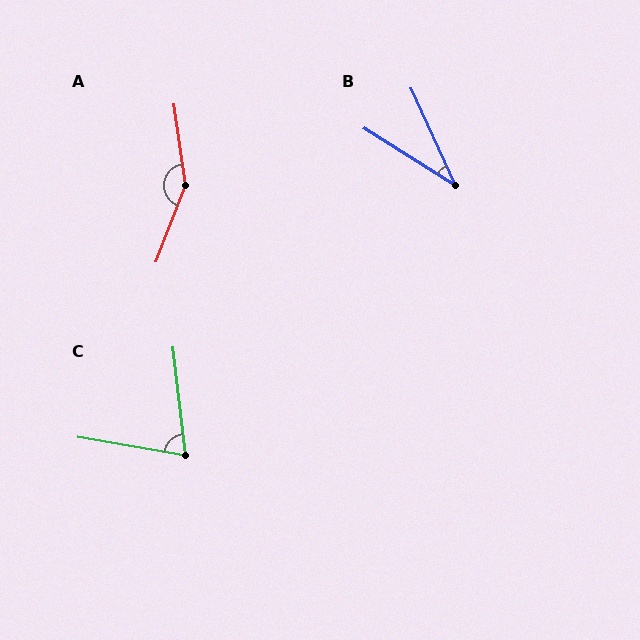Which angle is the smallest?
B, at approximately 33 degrees.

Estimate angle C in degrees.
Approximately 74 degrees.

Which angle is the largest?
A, at approximately 151 degrees.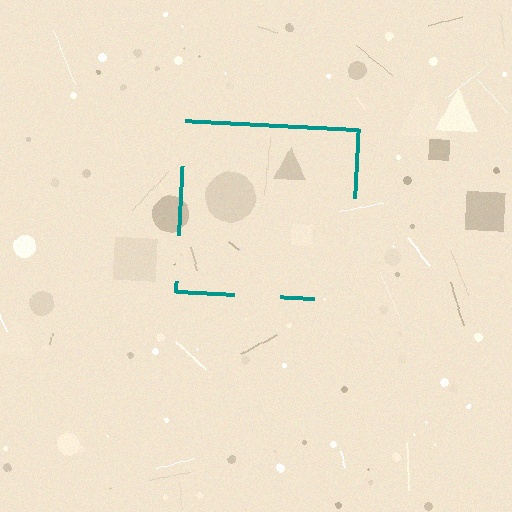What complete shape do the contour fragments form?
The contour fragments form a square.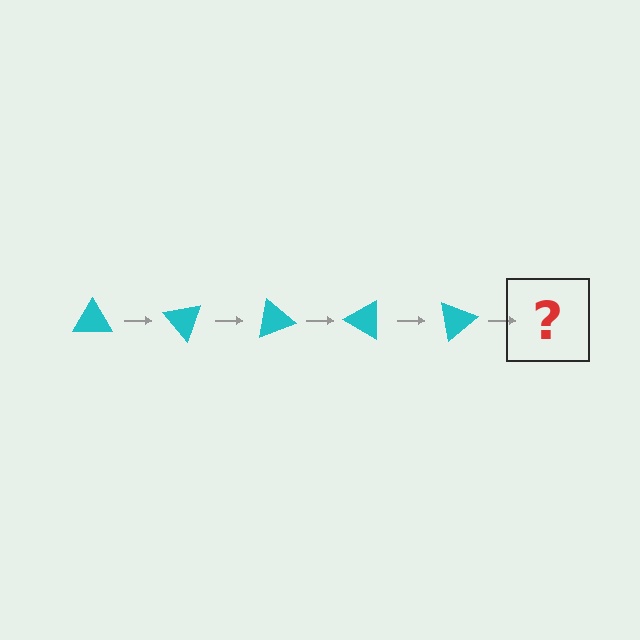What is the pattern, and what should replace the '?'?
The pattern is that the triangle rotates 50 degrees each step. The '?' should be a cyan triangle rotated 250 degrees.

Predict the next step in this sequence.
The next step is a cyan triangle rotated 250 degrees.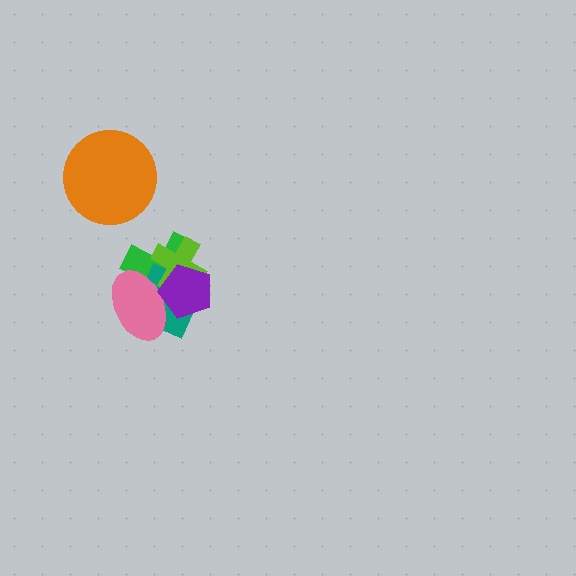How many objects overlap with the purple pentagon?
4 objects overlap with the purple pentagon.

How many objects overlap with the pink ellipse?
4 objects overlap with the pink ellipse.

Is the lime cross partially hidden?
Yes, it is partially covered by another shape.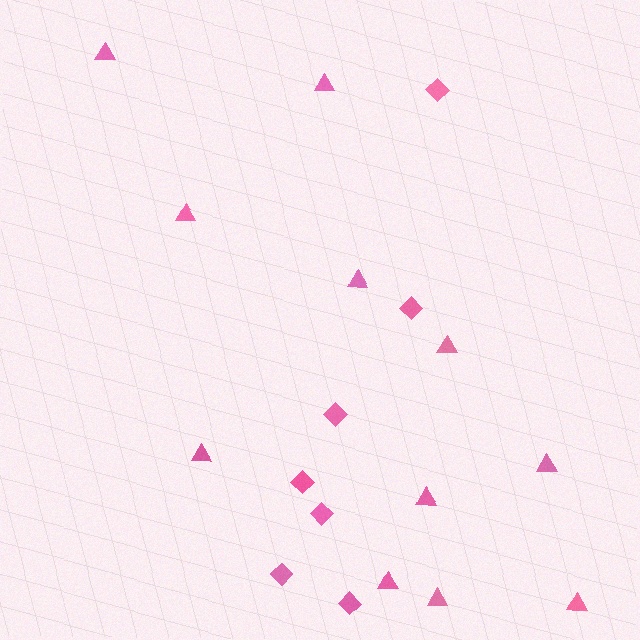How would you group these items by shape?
There are 2 groups: one group of triangles (11) and one group of diamonds (7).